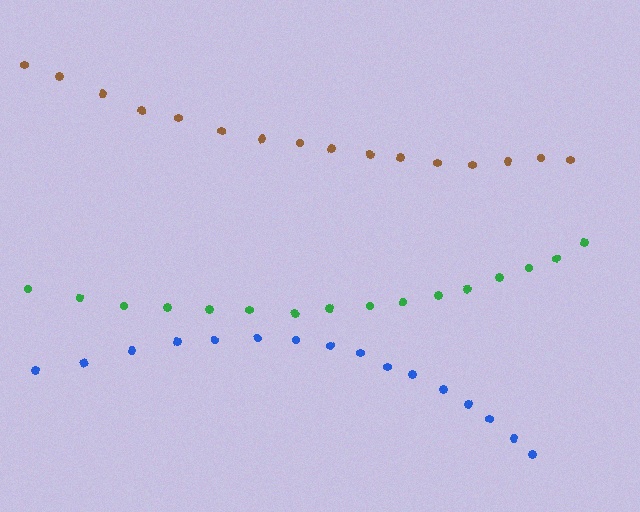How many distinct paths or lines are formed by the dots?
There are 3 distinct paths.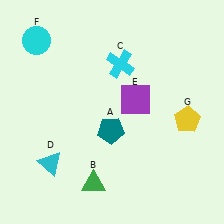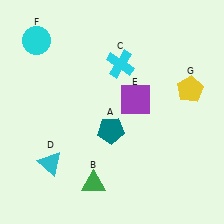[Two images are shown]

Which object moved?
The yellow pentagon (G) moved up.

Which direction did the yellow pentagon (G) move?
The yellow pentagon (G) moved up.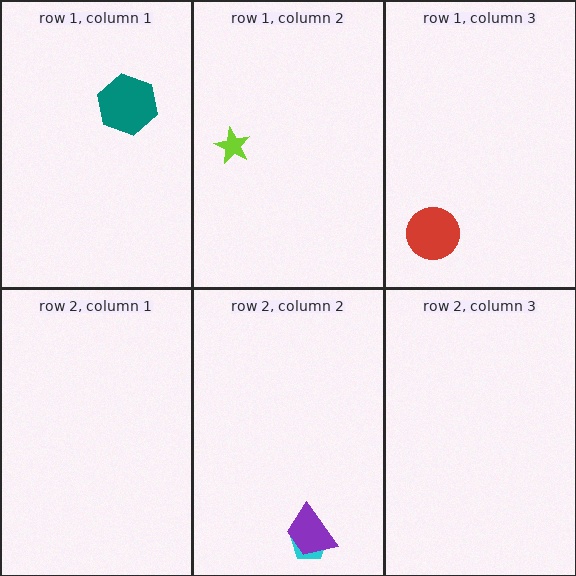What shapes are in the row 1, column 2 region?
The lime star.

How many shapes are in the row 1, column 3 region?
1.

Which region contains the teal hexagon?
The row 1, column 1 region.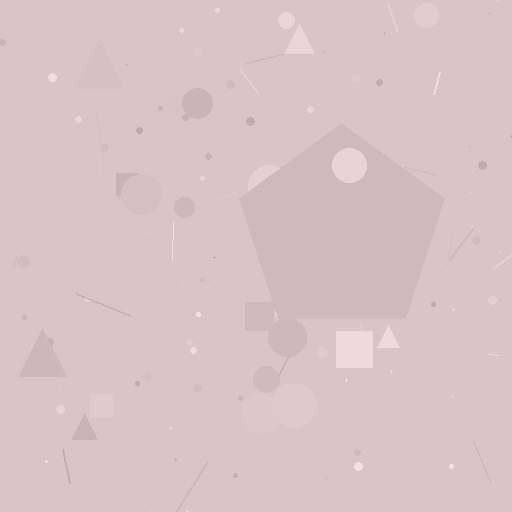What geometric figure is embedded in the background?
A pentagon is embedded in the background.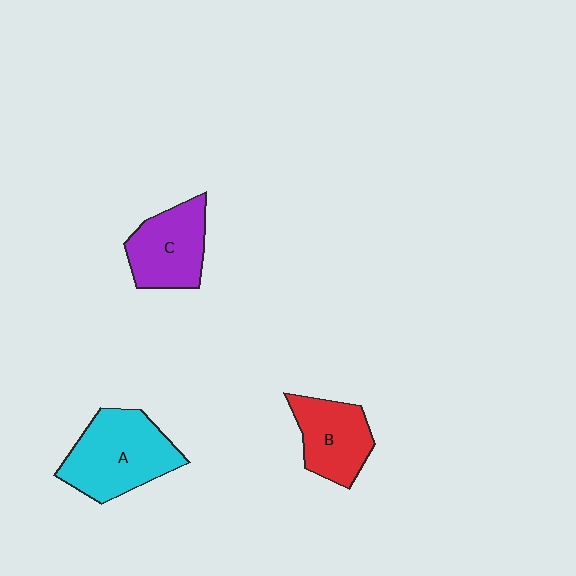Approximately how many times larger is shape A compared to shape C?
Approximately 1.3 times.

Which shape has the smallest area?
Shape B (red).